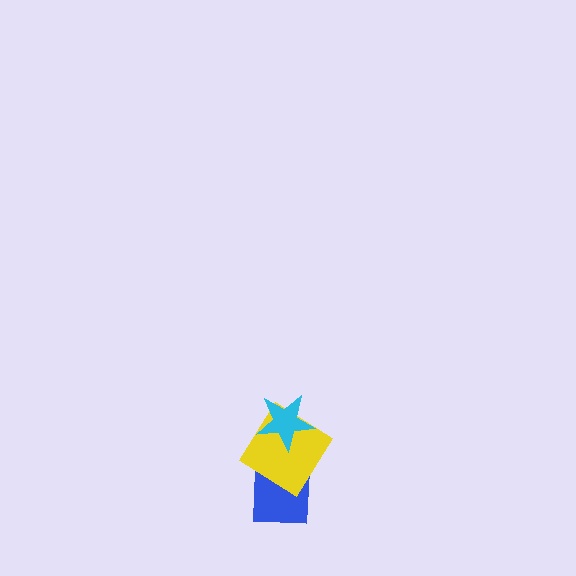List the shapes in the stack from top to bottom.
From top to bottom: the cyan star, the yellow diamond, the blue square.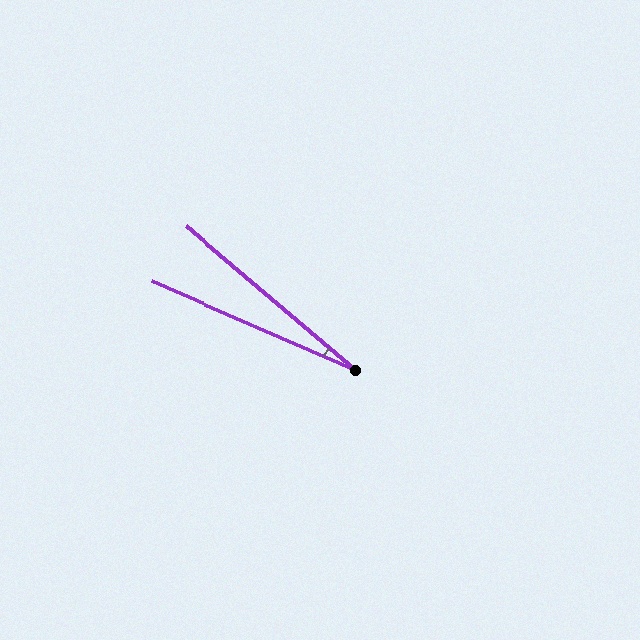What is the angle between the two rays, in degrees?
Approximately 17 degrees.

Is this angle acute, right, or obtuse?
It is acute.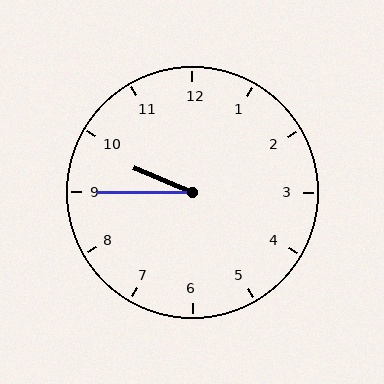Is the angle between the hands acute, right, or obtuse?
It is acute.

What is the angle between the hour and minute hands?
Approximately 22 degrees.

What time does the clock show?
9:45.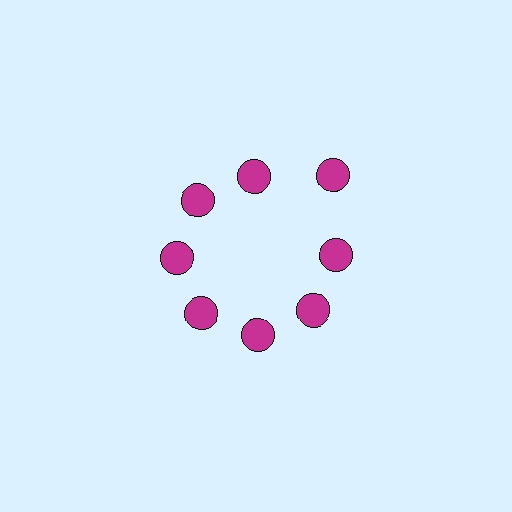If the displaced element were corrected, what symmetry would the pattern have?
It would have 8-fold rotational symmetry — the pattern would map onto itself every 45 degrees.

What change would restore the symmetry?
The symmetry would be restored by moving it inward, back onto the ring so that all 8 circles sit at equal angles and equal distance from the center.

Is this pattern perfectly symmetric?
No. The 8 magenta circles are arranged in a ring, but one element near the 2 o'clock position is pushed outward from the center, breaking the 8-fold rotational symmetry.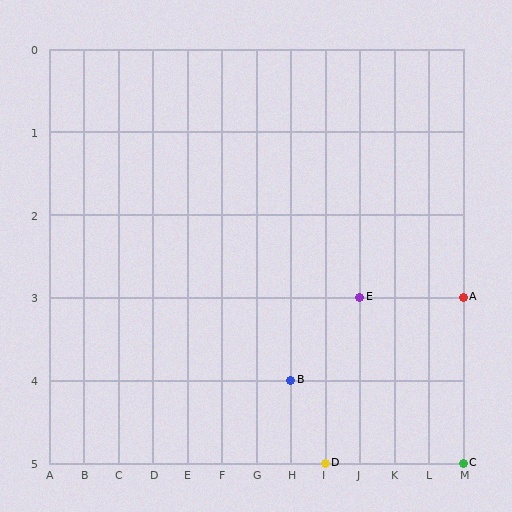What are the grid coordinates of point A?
Point A is at grid coordinates (M, 3).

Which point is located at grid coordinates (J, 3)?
Point E is at (J, 3).